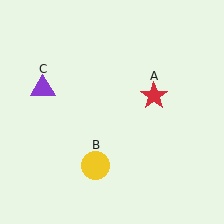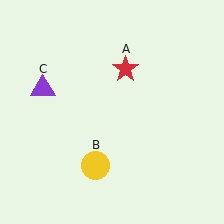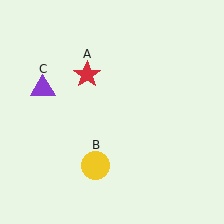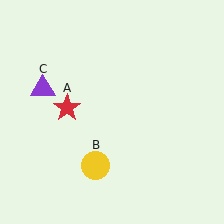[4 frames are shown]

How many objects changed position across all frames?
1 object changed position: red star (object A).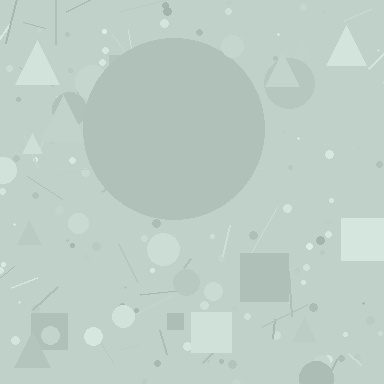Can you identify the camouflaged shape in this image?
The camouflaged shape is a circle.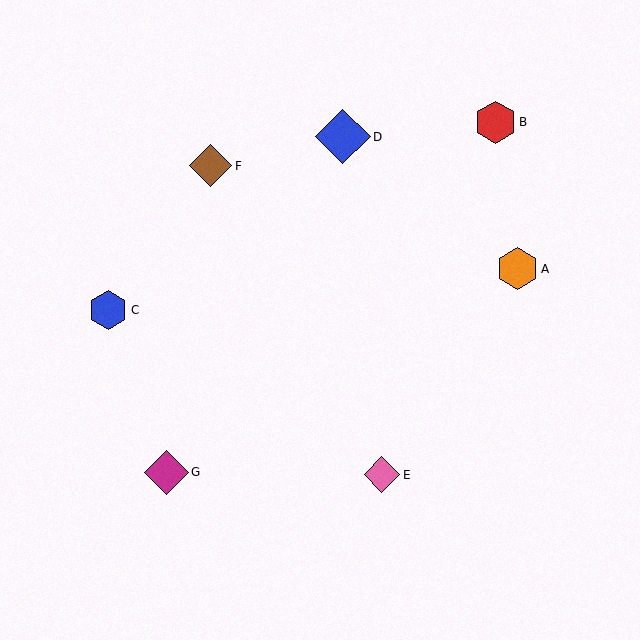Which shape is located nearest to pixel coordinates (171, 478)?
The magenta diamond (labeled G) at (166, 472) is nearest to that location.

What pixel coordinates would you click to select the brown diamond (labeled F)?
Click at (210, 166) to select the brown diamond F.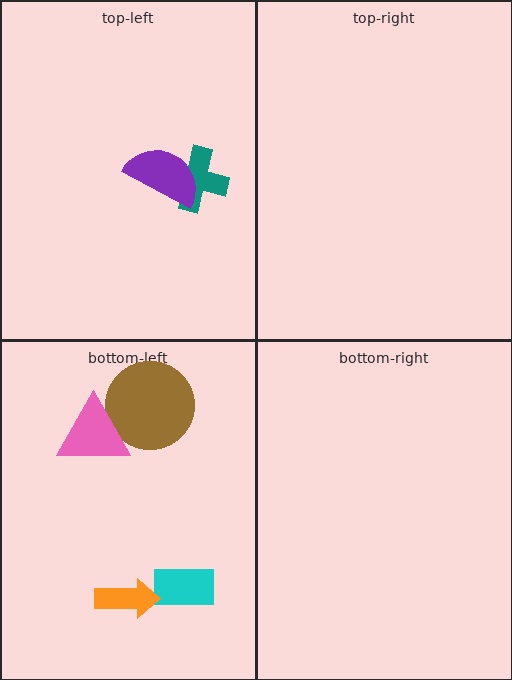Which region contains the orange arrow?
The bottom-left region.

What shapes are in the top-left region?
The teal cross, the purple semicircle.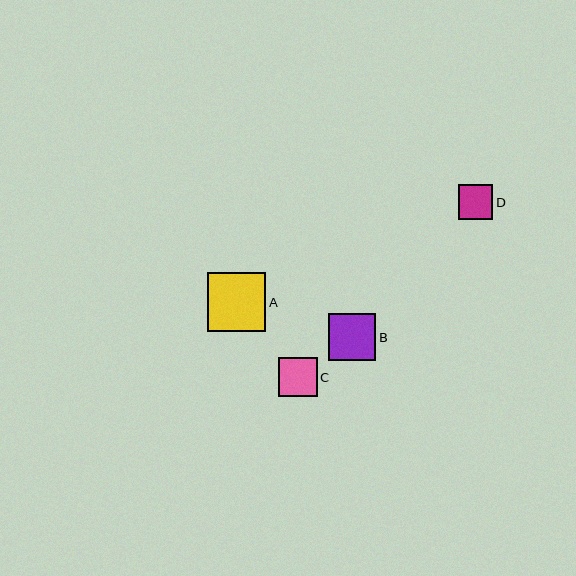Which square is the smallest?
Square D is the smallest with a size of approximately 35 pixels.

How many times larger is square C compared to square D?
Square C is approximately 1.1 times the size of square D.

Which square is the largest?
Square A is the largest with a size of approximately 59 pixels.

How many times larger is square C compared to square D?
Square C is approximately 1.1 times the size of square D.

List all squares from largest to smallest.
From largest to smallest: A, B, C, D.